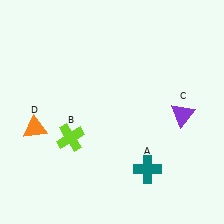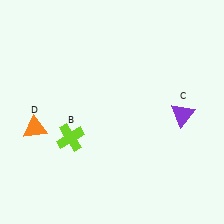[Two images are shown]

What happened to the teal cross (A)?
The teal cross (A) was removed in Image 2. It was in the bottom-right area of Image 1.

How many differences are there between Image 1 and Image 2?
There is 1 difference between the two images.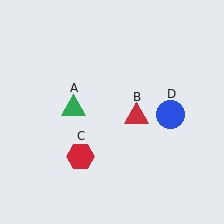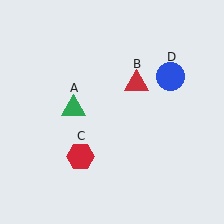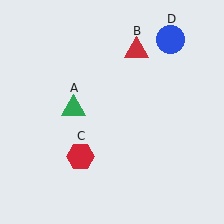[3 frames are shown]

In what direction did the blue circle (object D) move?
The blue circle (object D) moved up.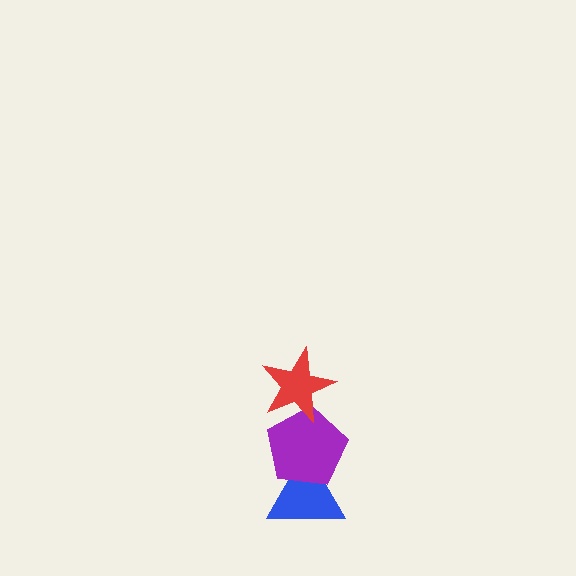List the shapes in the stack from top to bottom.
From top to bottom: the red star, the purple pentagon, the blue triangle.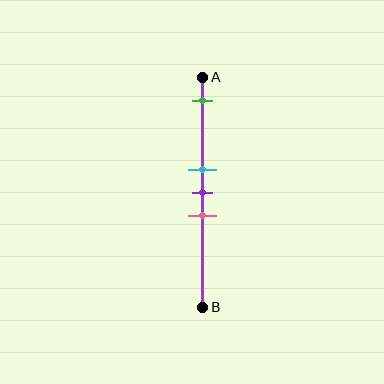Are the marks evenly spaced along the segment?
No, the marks are not evenly spaced.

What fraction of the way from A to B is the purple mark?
The purple mark is approximately 50% (0.5) of the way from A to B.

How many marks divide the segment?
There are 4 marks dividing the segment.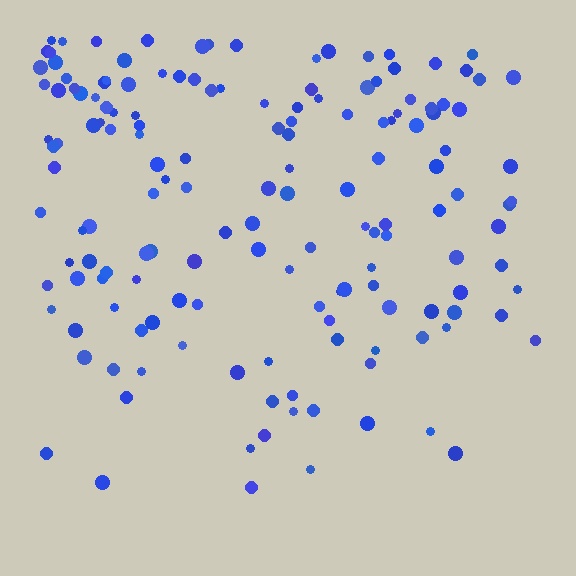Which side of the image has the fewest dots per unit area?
The bottom.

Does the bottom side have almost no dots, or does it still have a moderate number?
Still a moderate number, just noticeably fewer than the top.